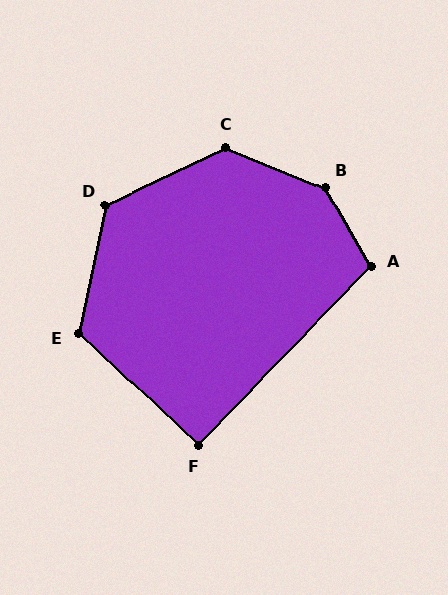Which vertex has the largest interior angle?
B, at approximately 141 degrees.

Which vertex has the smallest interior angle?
F, at approximately 91 degrees.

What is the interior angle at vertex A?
Approximately 106 degrees (obtuse).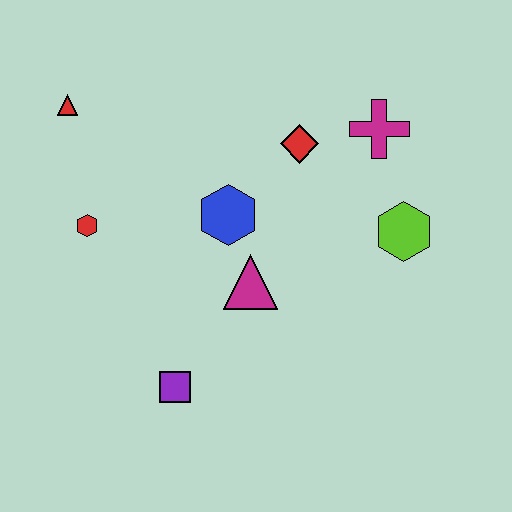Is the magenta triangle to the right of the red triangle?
Yes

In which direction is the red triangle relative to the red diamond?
The red triangle is to the left of the red diamond.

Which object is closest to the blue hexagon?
The magenta triangle is closest to the blue hexagon.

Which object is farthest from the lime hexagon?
The red triangle is farthest from the lime hexagon.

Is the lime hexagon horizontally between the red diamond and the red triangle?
No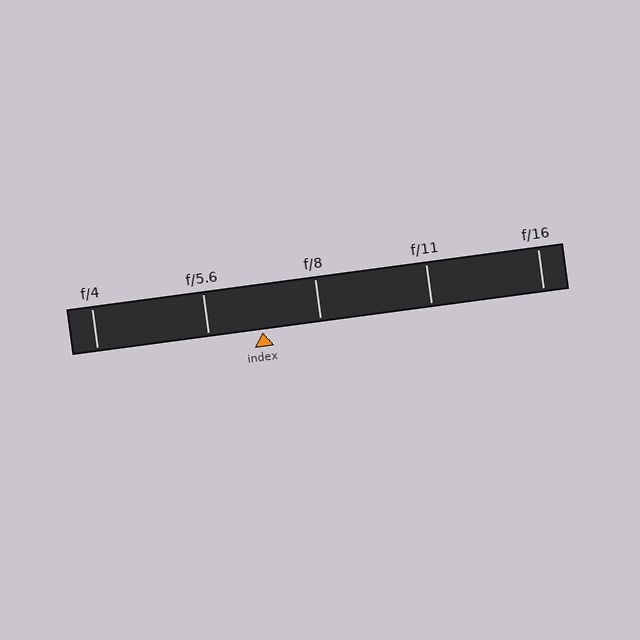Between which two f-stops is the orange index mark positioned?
The index mark is between f/5.6 and f/8.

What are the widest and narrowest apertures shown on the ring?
The widest aperture shown is f/4 and the narrowest is f/16.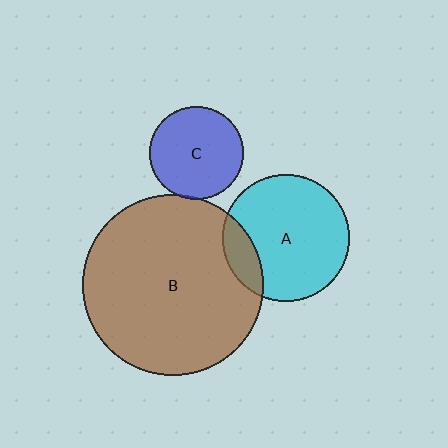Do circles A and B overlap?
Yes.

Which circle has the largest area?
Circle B (brown).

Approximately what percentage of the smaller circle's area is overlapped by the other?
Approximately 15%.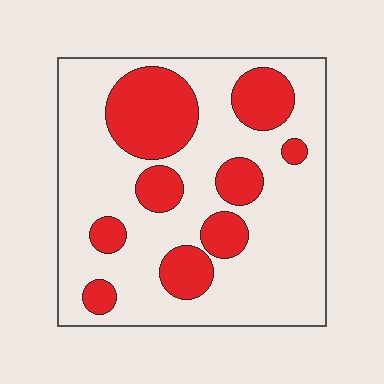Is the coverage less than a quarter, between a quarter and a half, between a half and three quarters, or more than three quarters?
Between a quarter and a half.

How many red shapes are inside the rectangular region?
9.